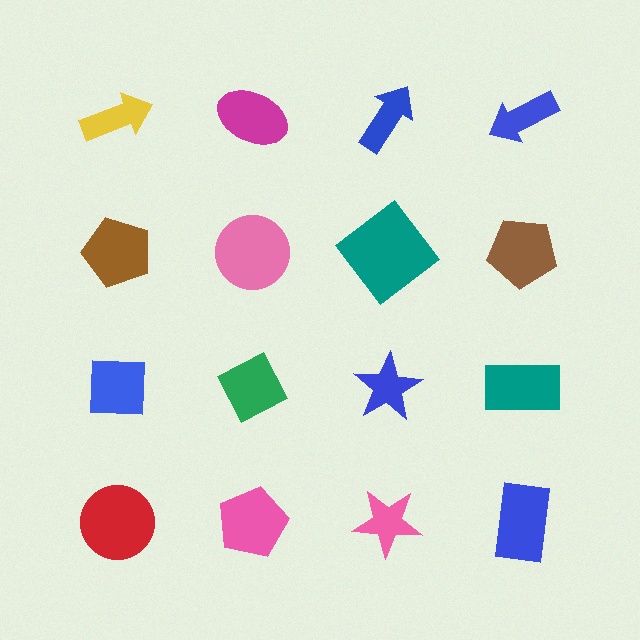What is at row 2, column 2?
A pink circle.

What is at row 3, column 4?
A teal rectangle.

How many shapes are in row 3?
4 shapes.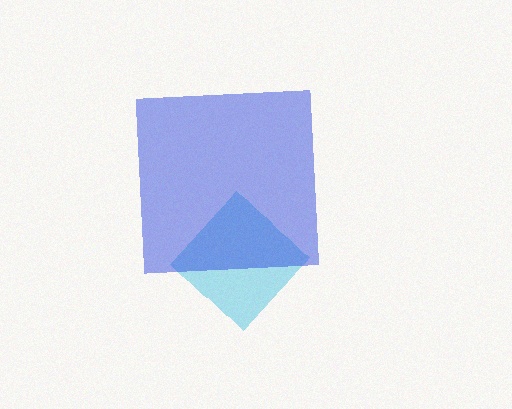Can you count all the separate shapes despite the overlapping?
Yes, there are 2 separate shapes.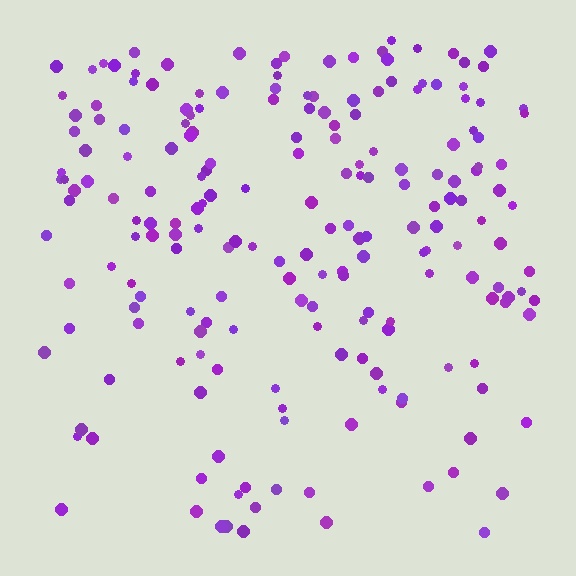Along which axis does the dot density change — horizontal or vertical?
Vertical.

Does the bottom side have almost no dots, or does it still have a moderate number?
Still a moderate number, just noticeably fewer than the top.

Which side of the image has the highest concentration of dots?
The top.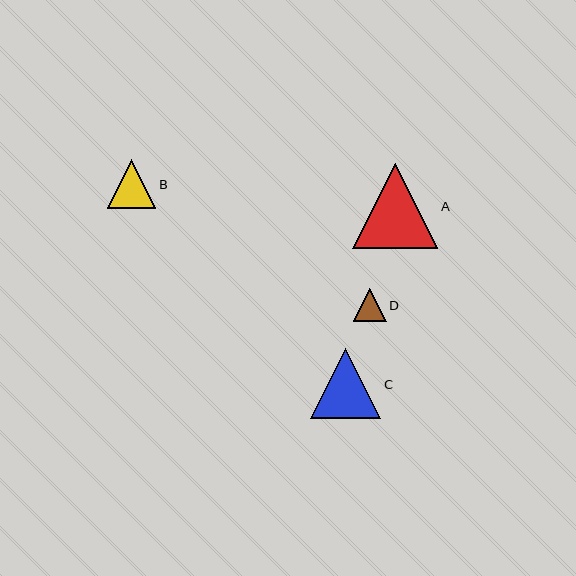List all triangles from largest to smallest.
From largest to smallest: A, C, B, D.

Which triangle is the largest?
Triangle A is the largest with a size of approximately 85 pixels.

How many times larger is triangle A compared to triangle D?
Triangle A is approximately 2.6 times the size of triangle D.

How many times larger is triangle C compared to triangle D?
Triangle C is approximately 2.1 times the size of triangle D.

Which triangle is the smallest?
Triangle D is the smallest with a size of approximately 33 pixels.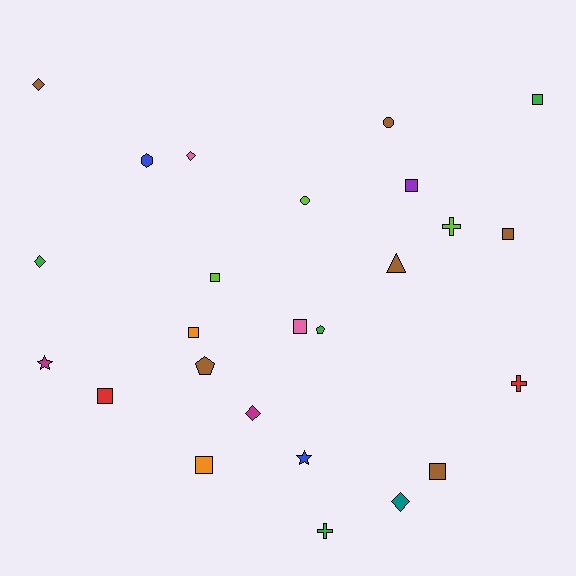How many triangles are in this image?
There is 1 triangle.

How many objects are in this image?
There are 25 objects.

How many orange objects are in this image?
There are 2 orange objects.